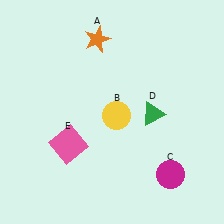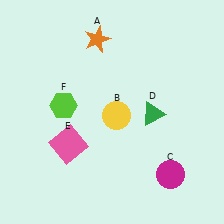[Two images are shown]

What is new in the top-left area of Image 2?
A lime hexagon (F) was added in the top-left area of Image 2.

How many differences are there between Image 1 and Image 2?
There is 1 difference between the two images.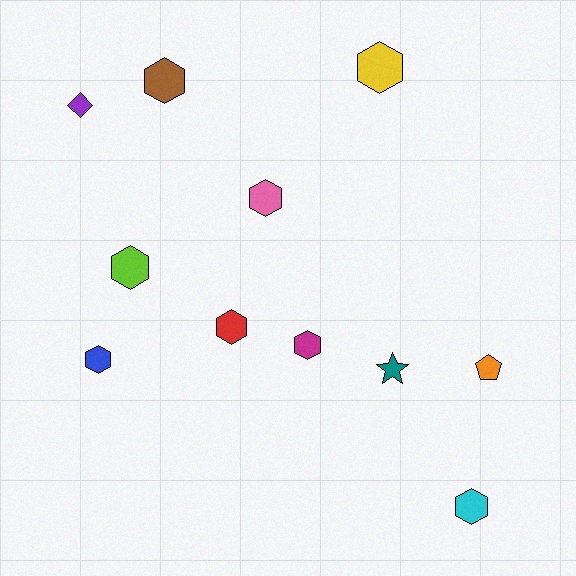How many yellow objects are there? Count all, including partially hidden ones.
There is 1 yellow object.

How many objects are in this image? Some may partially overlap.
There are 11 objects.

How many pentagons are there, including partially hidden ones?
There is 1 pentagon.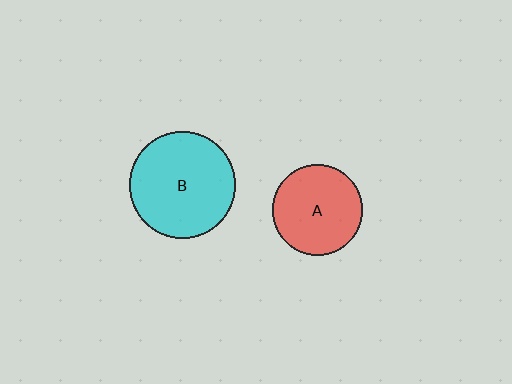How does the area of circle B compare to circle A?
Approximately 1.4 times.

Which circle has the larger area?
Circle B (cyan).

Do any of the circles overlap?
No, none of the circles overlap.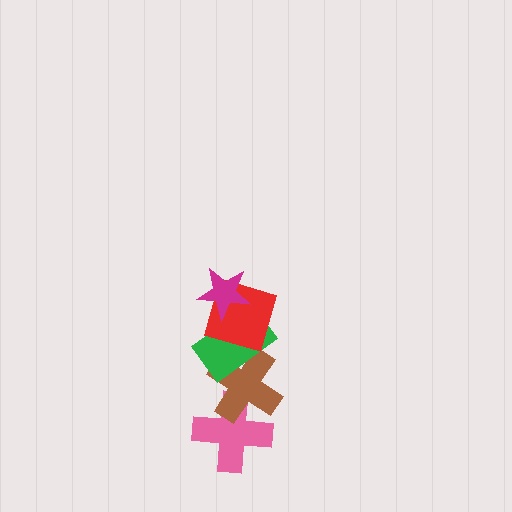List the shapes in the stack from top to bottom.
From top to bottom: the magenta star, the red square, the green rectangle, the brown cross, the pink cross.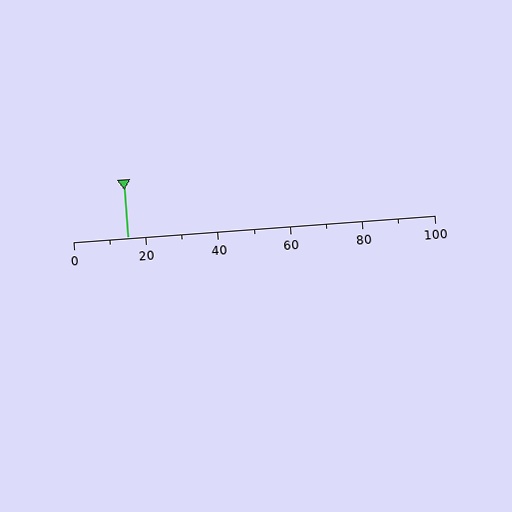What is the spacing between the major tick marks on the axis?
The major ticks are spaced 20 apart.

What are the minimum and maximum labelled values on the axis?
The axis runs from 0 to 100.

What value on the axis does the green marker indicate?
The marker indicates approximately 15.